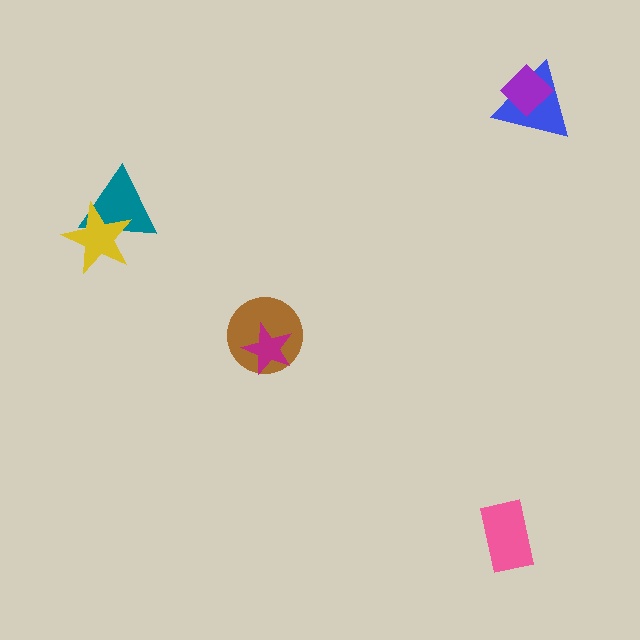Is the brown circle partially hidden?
Yes, it is partially covered by another shape.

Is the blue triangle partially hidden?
Yes, it is partially covered by another shape.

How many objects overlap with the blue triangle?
1 object overlaps with the blue triangle.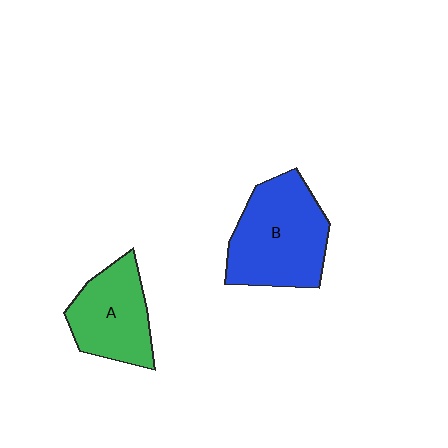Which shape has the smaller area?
Shape A (green).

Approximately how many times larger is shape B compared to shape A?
Approximately 1.4 times.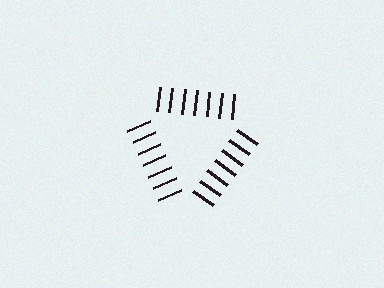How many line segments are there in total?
21 — 7 along each of the 3 edges.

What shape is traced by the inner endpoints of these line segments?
An illusory triangle — the line segments terminate on its edges but no continuous stroke is drawn.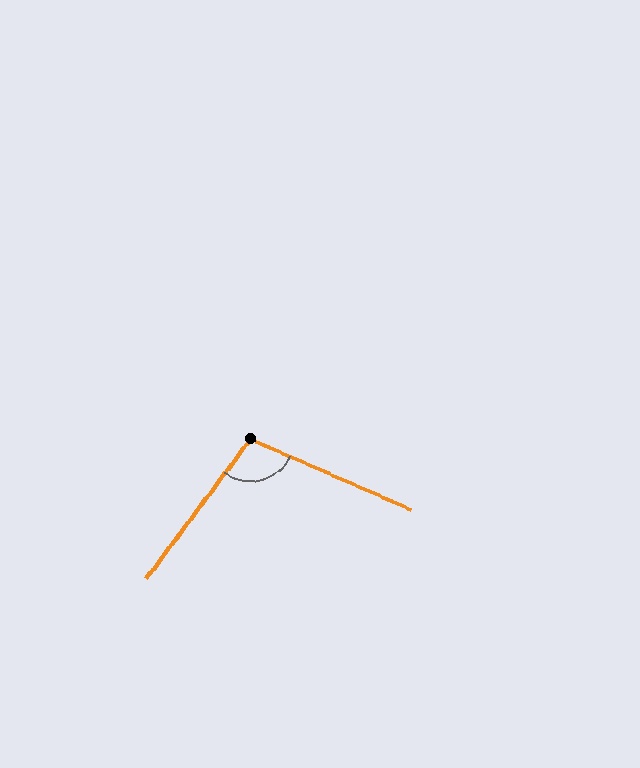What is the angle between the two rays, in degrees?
Approximately 103 degrees.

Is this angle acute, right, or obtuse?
It is obtuse.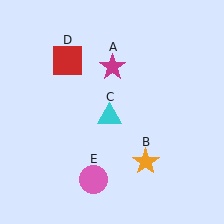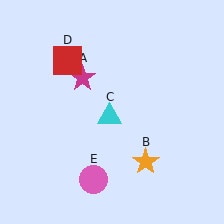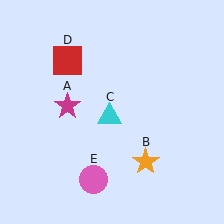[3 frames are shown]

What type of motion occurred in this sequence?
The magenta star (object A) rotated counterclockwise around the center of the scene.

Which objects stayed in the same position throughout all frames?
Orange star (object B) and cyan triangle (object C) and red square (object D) and pink circle (object E) remained stationary.